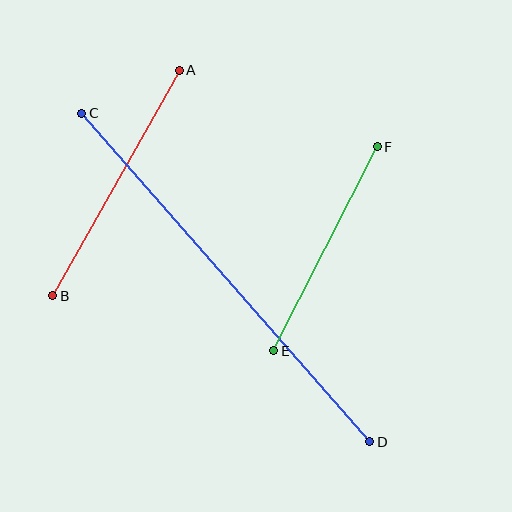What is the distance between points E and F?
The distance is approximately 229 pixels.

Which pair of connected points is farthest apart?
Points C and D are farthest apart.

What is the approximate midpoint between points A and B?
The midpoint is at approximately (116, 183) pixels.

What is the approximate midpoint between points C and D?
The midpoint is at approximately (226, 277) pixels.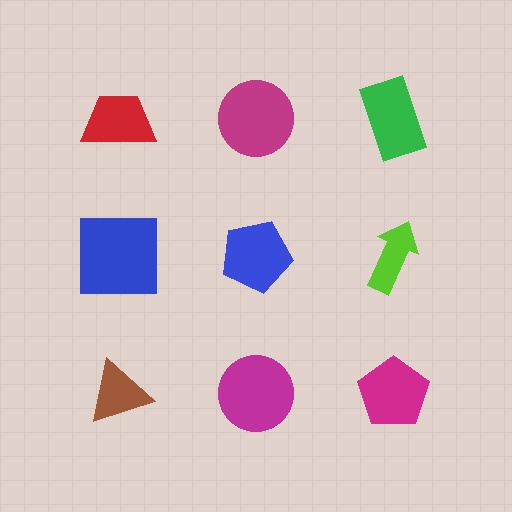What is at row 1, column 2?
A magenta circle.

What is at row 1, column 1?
A red trapezoid.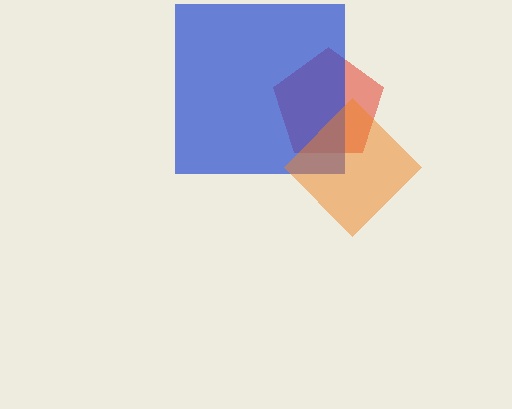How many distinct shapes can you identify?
There are 3 distinct shapes: a red pentagon, a blue square, an orange diamond.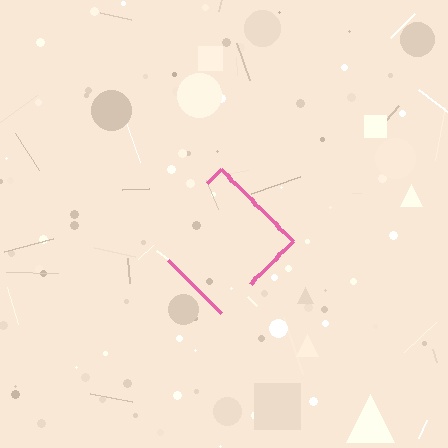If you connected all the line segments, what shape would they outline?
They would outline a diamond.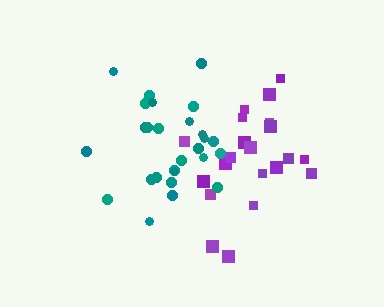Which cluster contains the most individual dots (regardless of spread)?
Teal (27).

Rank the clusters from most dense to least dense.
teal, purple.